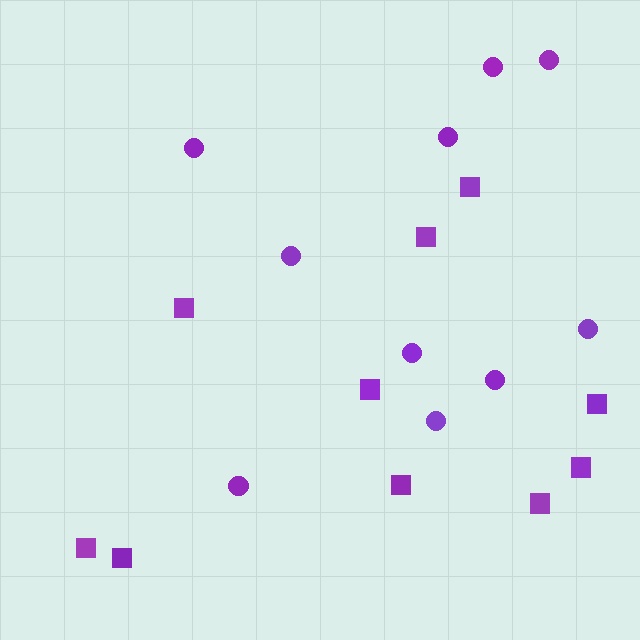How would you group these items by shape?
There are 2 groups: one group of circles (10) and one group of squares (10).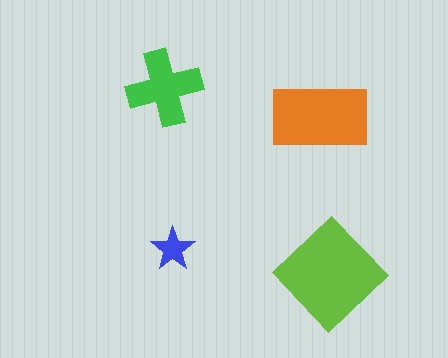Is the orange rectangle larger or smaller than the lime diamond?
Smaller.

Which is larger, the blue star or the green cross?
The green cross.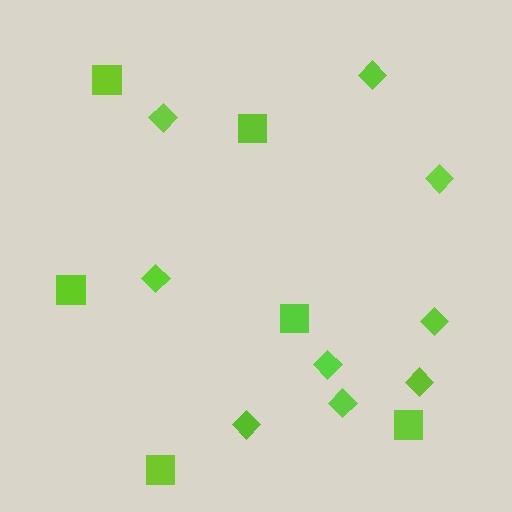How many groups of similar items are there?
There are 2 groups: one group of squares (6) and one group of diamonds (9).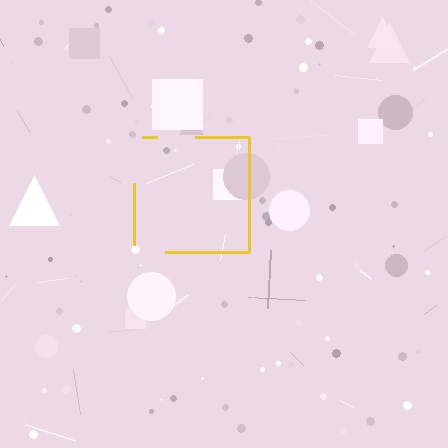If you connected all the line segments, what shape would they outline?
They would outline a square.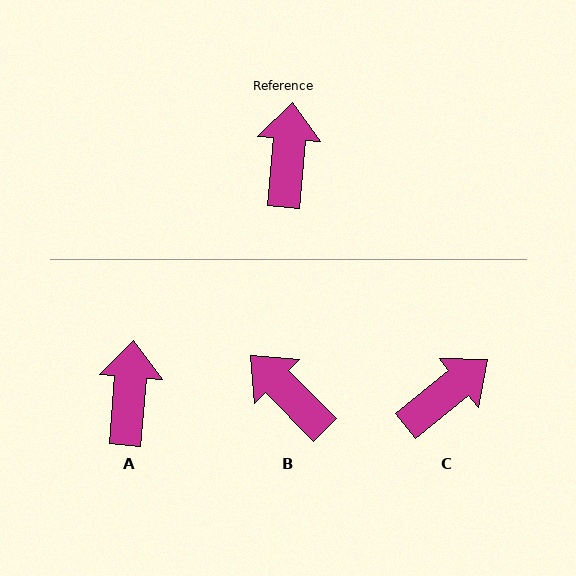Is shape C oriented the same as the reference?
No, it is off by about 46 degrees.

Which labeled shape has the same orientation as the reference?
A.